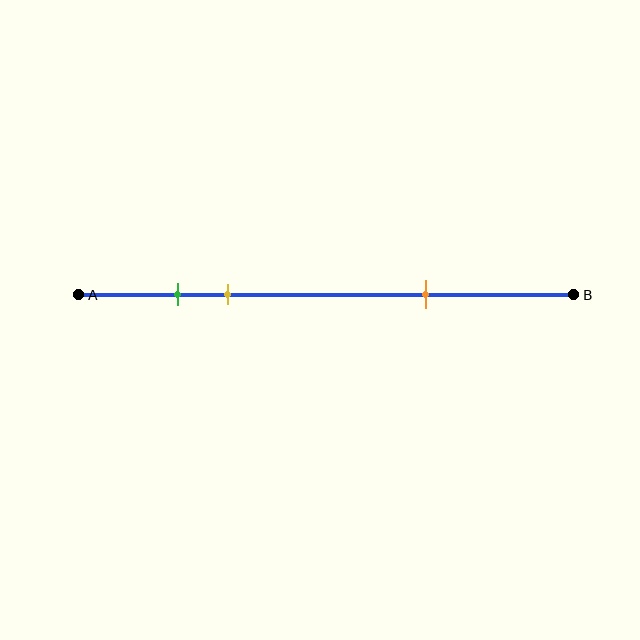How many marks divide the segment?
There are 3 marks dividing the segment.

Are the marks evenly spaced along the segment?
No, the marks are not evenly spaced.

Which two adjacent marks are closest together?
The green and yellow marks are the closest adjacent pair.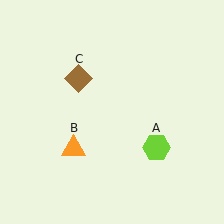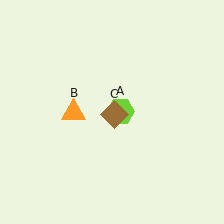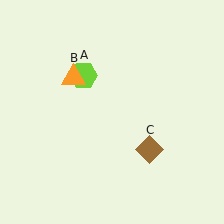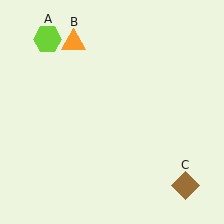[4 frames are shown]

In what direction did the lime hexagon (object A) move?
The lime hexagon (object A) moved up and to the left.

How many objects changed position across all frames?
3 objects changed position: lime hexagon (object A), orange triangle (object B), brown diamond (object C).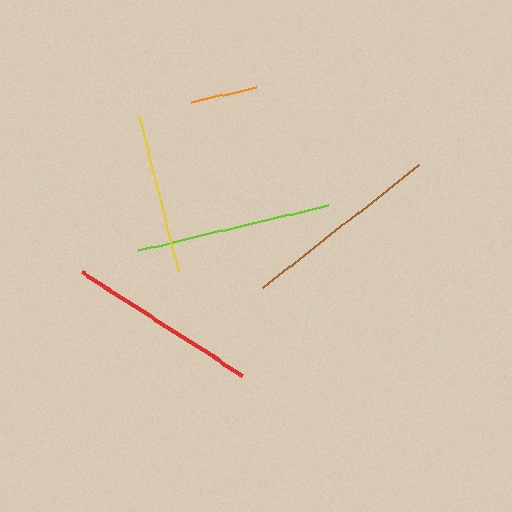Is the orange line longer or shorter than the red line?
The red line is longer than the orange line.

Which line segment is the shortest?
The orange line is the shortest at approximately 67 pixels.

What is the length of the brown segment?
The brown segment is approximately 200 pixels long.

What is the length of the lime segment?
The lime segment is approximately 195 pixels long.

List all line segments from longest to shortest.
From longest to shortest: brown, lime, red, yellow, orange.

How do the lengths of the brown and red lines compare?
The brown and red lines are approximately the same length.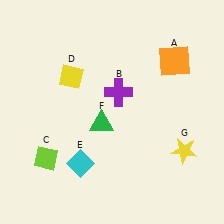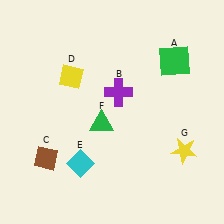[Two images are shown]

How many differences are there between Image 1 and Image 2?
There are 2 differences between the two images.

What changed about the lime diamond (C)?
In Image 1, C is lime. In Image 2, it changed to brown.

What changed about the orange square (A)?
In Image 1, A is orange. In Image 2, it changed to green.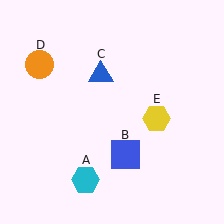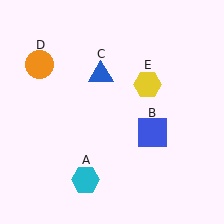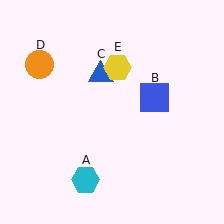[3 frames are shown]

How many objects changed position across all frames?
2 objects changed position: blue square (object B), yellow hexagon (object E).